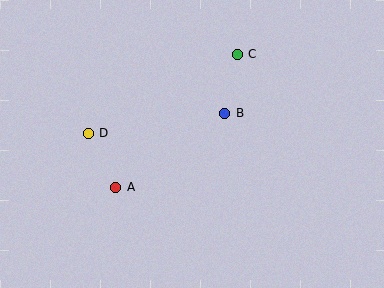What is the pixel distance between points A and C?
The distance between A and C is 180 pixels.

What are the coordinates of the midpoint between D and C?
The midpoint between D and C is at (163, 94).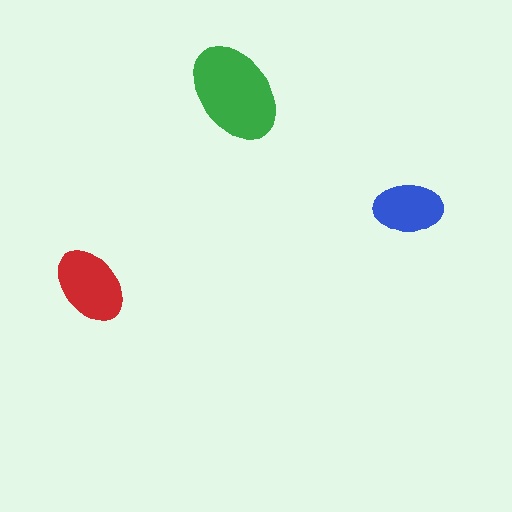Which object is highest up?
The green ellipse is topmost.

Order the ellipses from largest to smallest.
the green one, the red one, the blue one.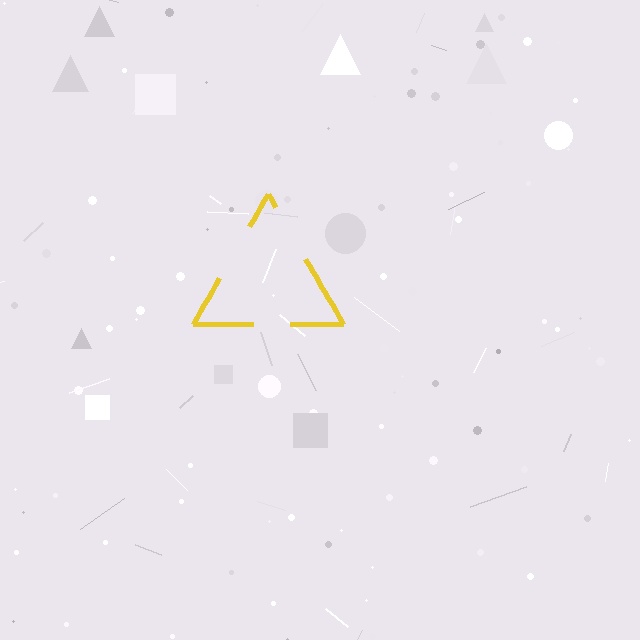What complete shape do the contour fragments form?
The contour fragments form a triangle.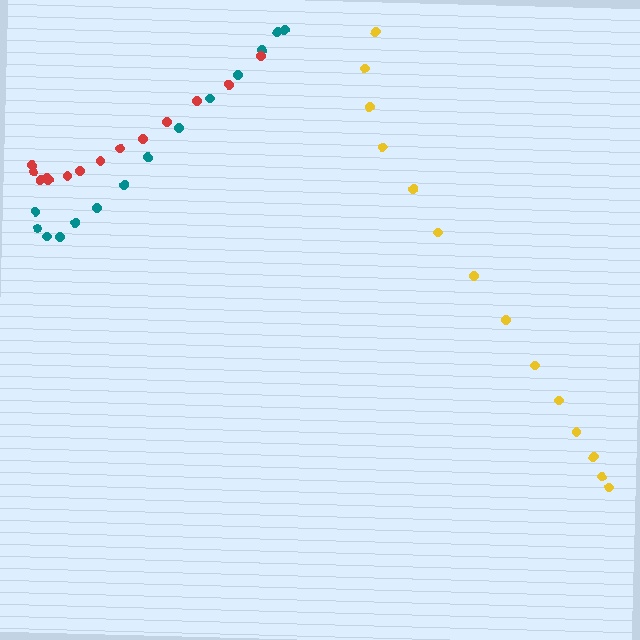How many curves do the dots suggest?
There are 3 distinct paths.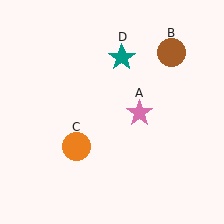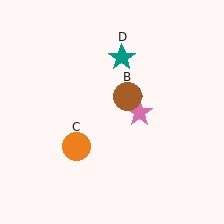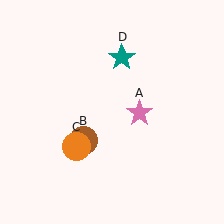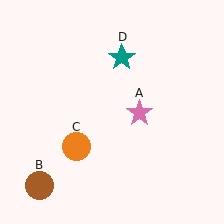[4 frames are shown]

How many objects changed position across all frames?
1 object changed position: brown circle (object B).